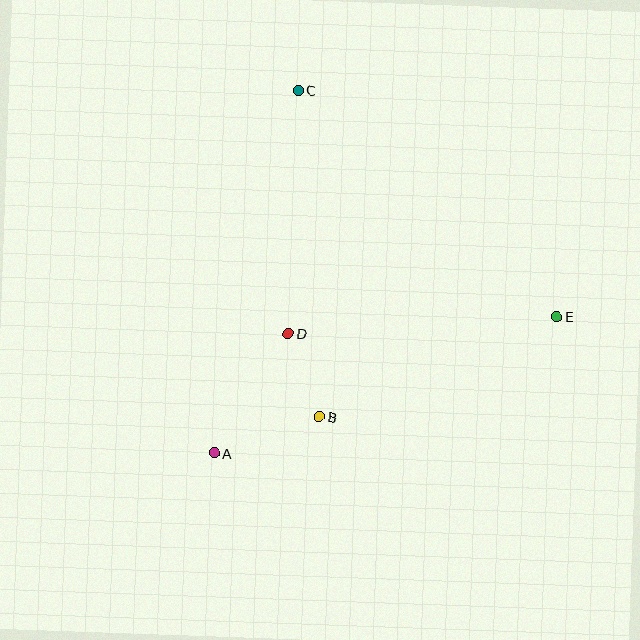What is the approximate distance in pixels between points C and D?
The distance between C and D is approximately 243 pixels.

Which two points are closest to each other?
Points B and D are closest to each other.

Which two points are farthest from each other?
Points A and C are farthest from each other.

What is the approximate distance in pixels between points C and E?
The distance between C and E is approximately 343 pixels.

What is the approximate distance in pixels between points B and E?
The distance between B and E is approximately 258 pixels.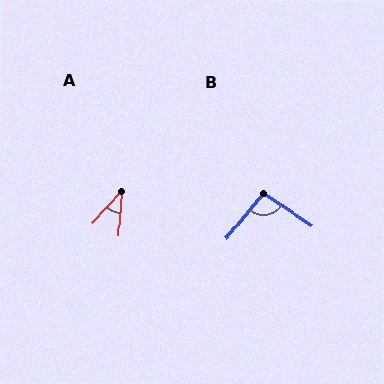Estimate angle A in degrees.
Approximately 39 degrees.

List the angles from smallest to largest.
A (39°), B (96°).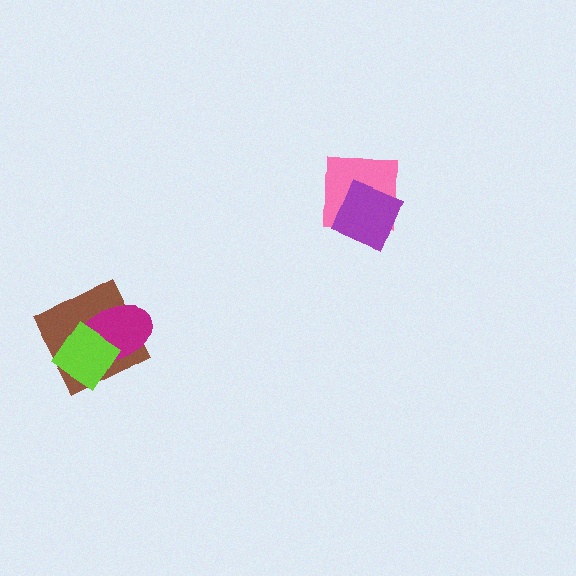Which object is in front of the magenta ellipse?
The lime diamond is in front of the magenta ellipse.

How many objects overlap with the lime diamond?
2 objects overlap with the lime diamond.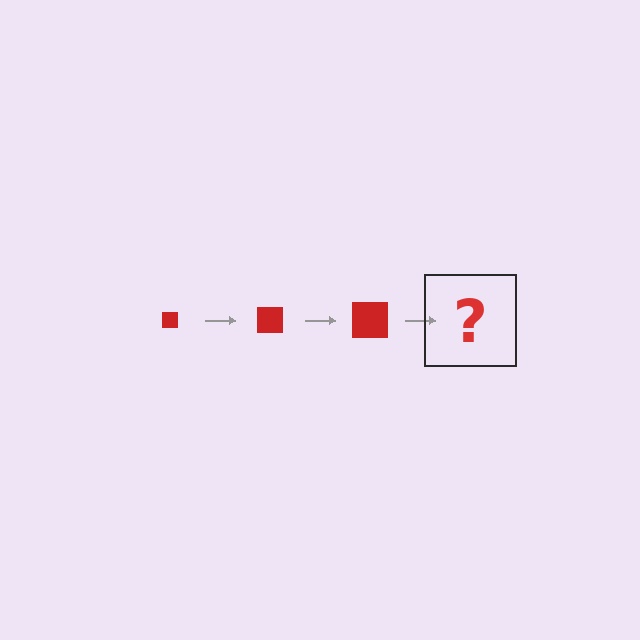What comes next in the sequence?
The next element should be a red square, larger than the previous one.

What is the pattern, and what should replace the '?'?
The pattern is that the square gets progressively larger each step. The '?' should be a red square, larger than the previous one.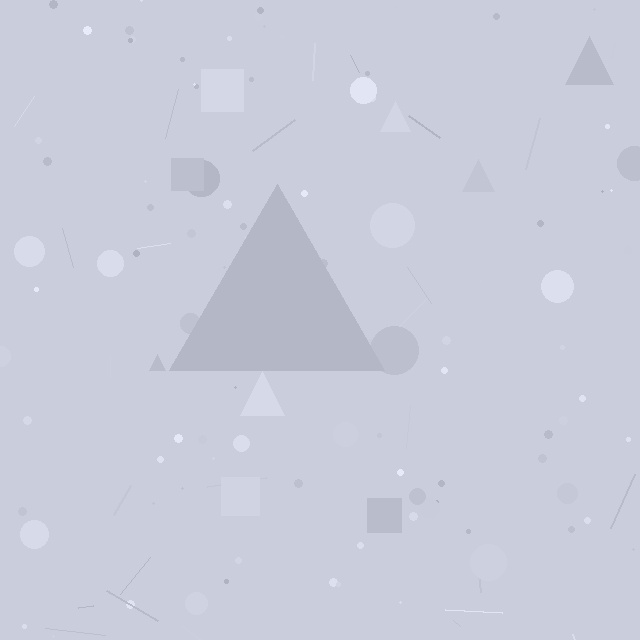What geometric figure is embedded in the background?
A triangle is embedded in the background.